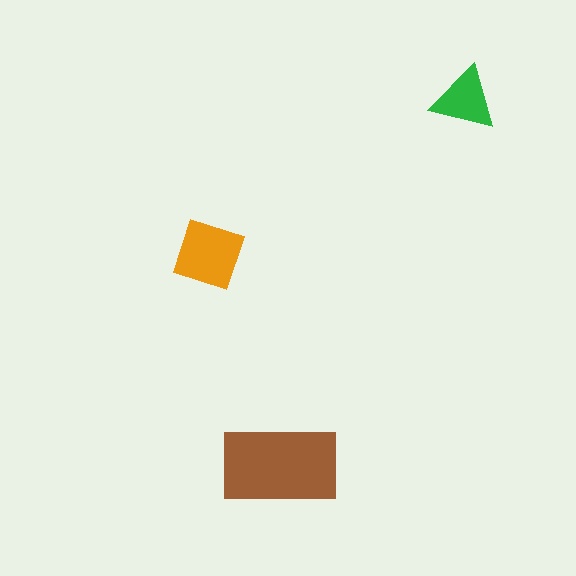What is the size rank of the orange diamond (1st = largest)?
2nd.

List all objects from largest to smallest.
The brown rectangle, the orange diamond, the green triangle.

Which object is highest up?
The green triangle is topmost.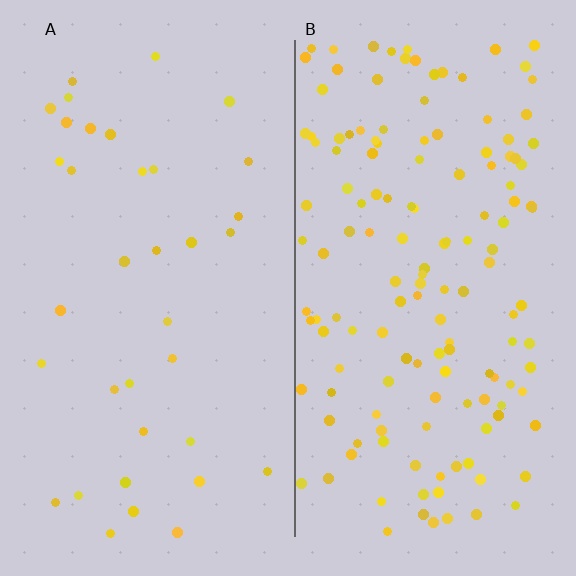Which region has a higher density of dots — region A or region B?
B (the right).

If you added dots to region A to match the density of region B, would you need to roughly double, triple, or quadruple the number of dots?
Approximately quadruple.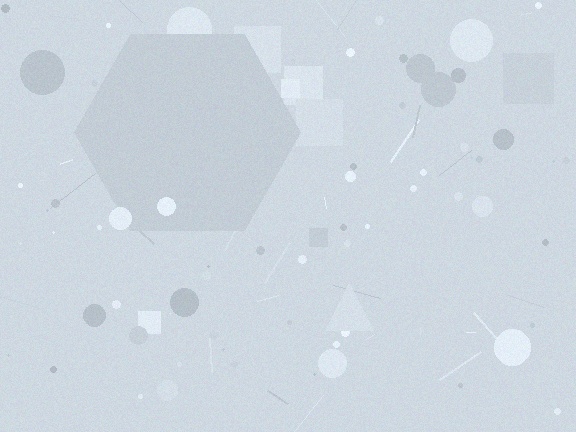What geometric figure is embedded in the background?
A hexagon is embedded in the background.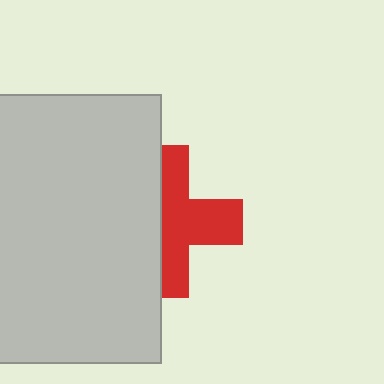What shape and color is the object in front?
The object in front is a light gray rectangle.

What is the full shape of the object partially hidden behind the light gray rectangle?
The partially hidden object is a red cross.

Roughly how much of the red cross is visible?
About half of it is visible (roughly 56%).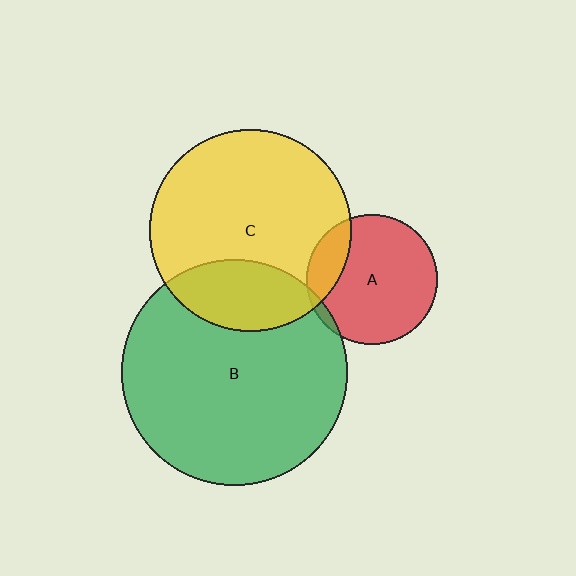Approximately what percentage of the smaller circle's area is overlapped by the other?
Approximately 25%.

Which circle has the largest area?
Circle B (green).